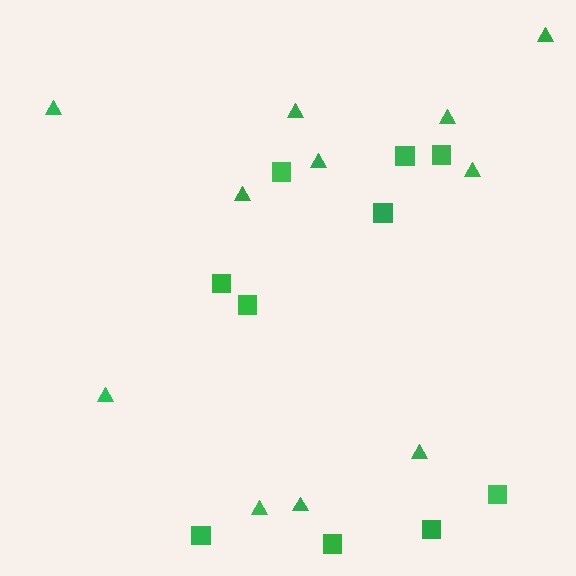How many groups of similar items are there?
There are 2 groups: one group of squares (10) and one group of triangles (11).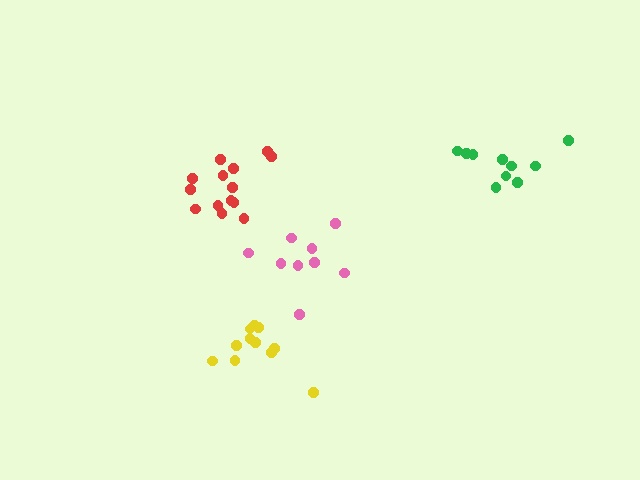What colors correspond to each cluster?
The clusters are colored: yellow, pink, red, green.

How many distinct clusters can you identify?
There are 4 distinct clusters.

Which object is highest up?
The green cluster is topmost.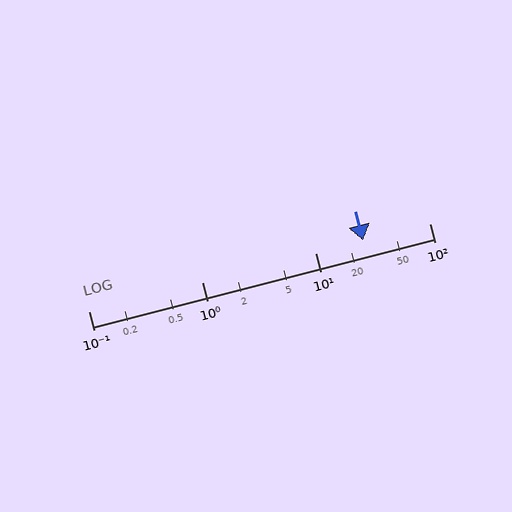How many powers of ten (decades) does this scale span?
The scale spans 3 decades, from 0.1 to 100.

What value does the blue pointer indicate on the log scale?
The pointer indicates approximately 26.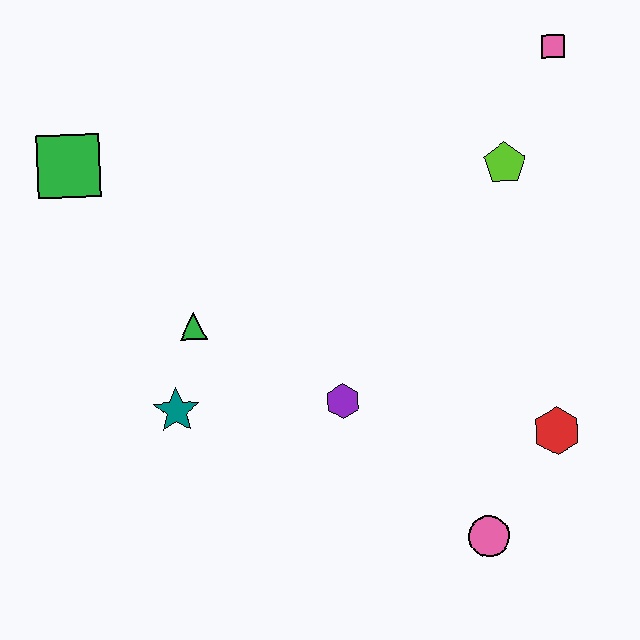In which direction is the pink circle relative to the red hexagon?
The pink circle is below the red hexagon.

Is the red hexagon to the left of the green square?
No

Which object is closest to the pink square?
The lime pentagon is closest to the pink square.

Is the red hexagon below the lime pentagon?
Yes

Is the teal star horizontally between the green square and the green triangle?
Yes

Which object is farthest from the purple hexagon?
The pink square is farthest from the purple hexagon.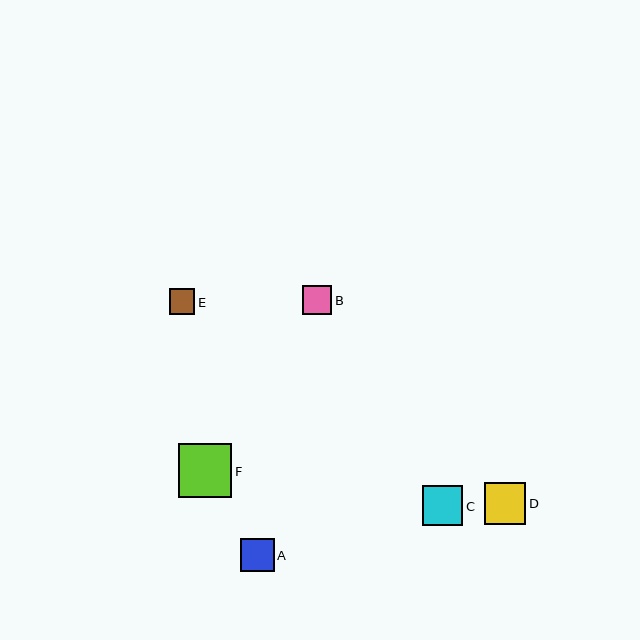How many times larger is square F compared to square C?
Square F is approximately 1.3 times the size of square C.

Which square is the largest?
Square F is the largest with a size of approximately 53 pixels.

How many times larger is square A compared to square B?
Square A is approximately 1.2 times the size of square B.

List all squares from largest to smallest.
From largest to smallest: F, D, C, A, B, E.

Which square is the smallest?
Square E is the smallest with a size of approximately 26 pixels.